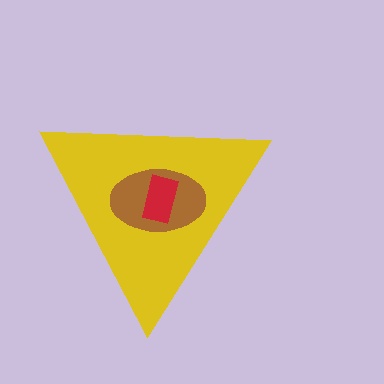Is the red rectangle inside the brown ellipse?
Yes.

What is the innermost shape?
The red rectangle.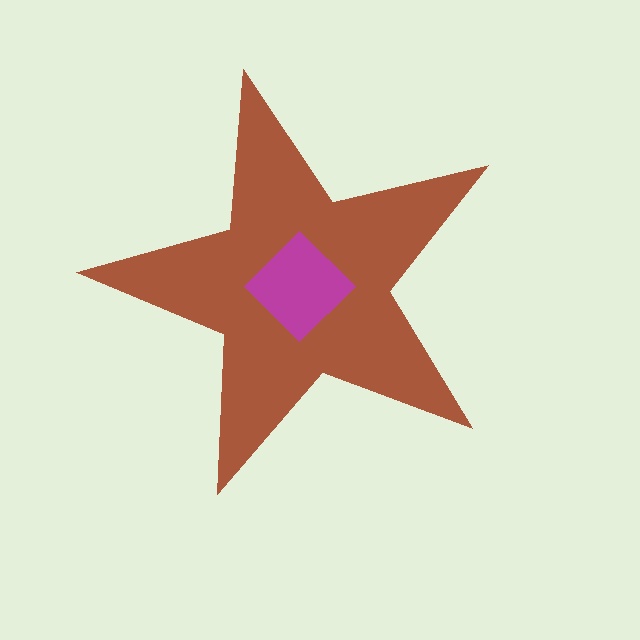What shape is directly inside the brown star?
The magenta diamond.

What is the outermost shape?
The brown star.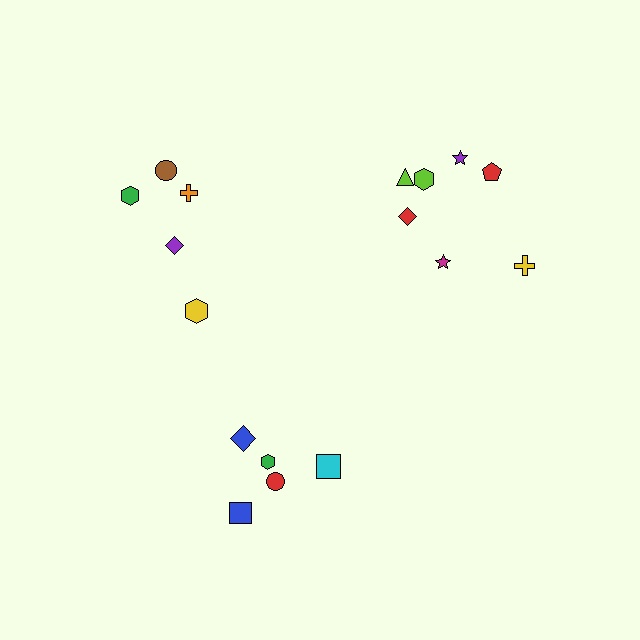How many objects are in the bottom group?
There are 5 objects.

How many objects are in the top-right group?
There are 7 objects.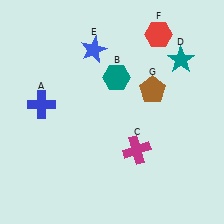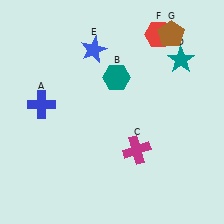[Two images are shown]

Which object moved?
The brown pentagon (G) moved up.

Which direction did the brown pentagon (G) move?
The brown pentagon (G) moved up.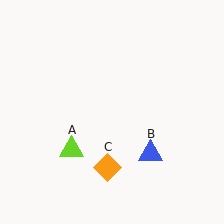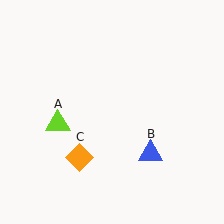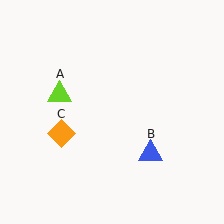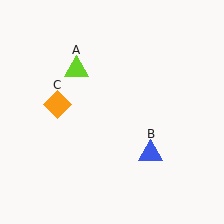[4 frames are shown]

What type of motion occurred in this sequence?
The lime triangle (object A), orange diamond (object C) rotated clockwise around the center of the scene.